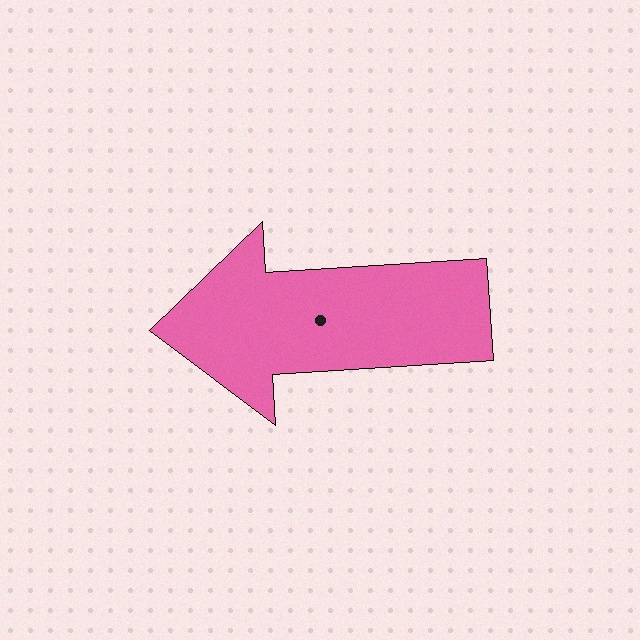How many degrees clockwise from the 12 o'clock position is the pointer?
Approximately 266 degrees.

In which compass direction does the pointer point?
West.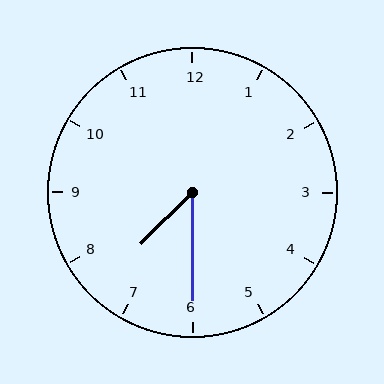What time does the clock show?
7:30.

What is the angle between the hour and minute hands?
Approximately 45 degrees.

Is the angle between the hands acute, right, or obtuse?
It is acute.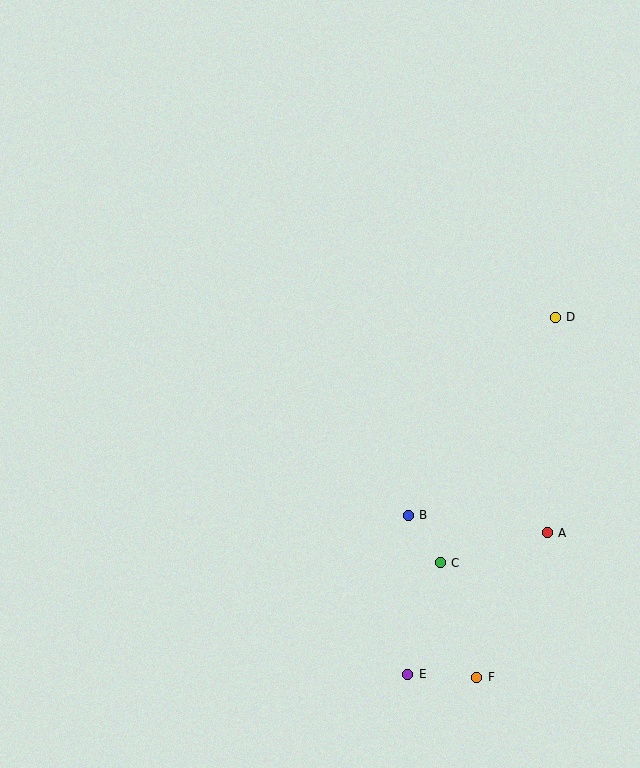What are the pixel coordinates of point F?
Point F is at (477, 677).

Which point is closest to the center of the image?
Point B at (408, 515) is closest to the center.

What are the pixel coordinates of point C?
Point C is at (440, 563).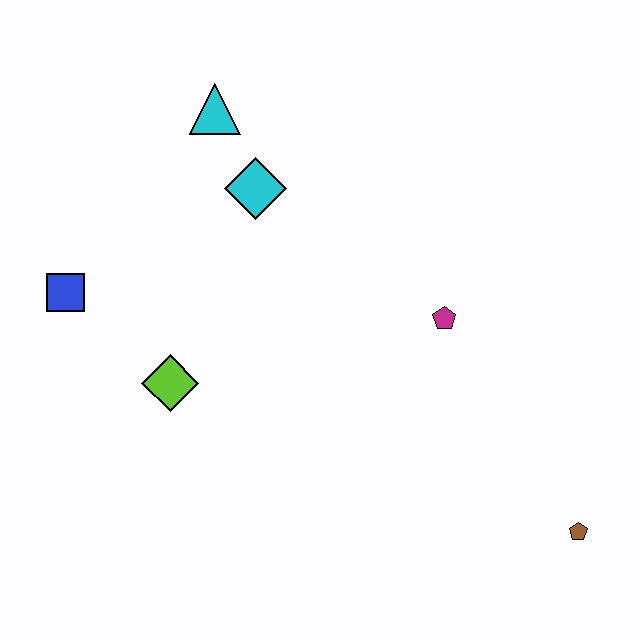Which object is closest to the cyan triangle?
The cyan diamond is closest to the cyan triangle.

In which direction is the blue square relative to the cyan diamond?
The blue square is to the left of the cyan diamond.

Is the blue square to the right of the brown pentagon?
No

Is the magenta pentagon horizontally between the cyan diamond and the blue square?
No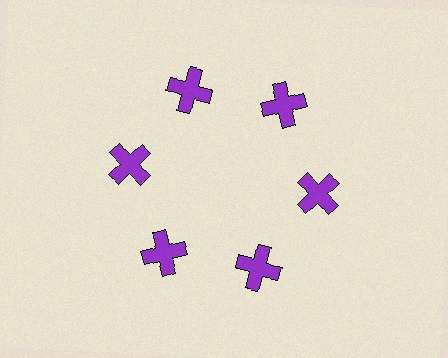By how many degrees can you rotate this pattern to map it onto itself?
The pattern maps onto itself every 60 degrees of rotation.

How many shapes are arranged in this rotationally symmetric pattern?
There are 6 shapes, arranged in 6 groups of 1.